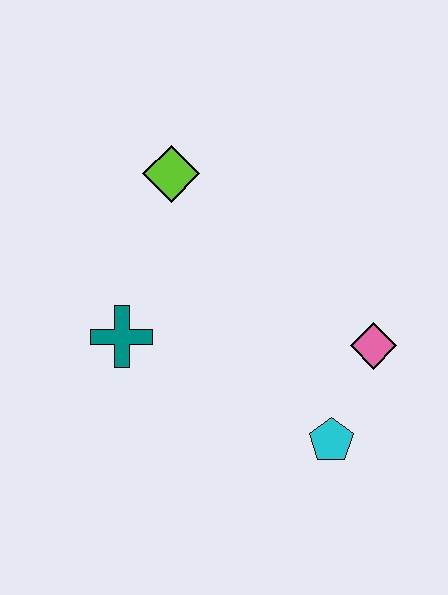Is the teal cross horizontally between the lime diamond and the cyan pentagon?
No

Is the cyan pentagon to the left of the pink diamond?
Yes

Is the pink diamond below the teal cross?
Yes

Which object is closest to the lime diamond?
The teal cross is closest to the lime diamond.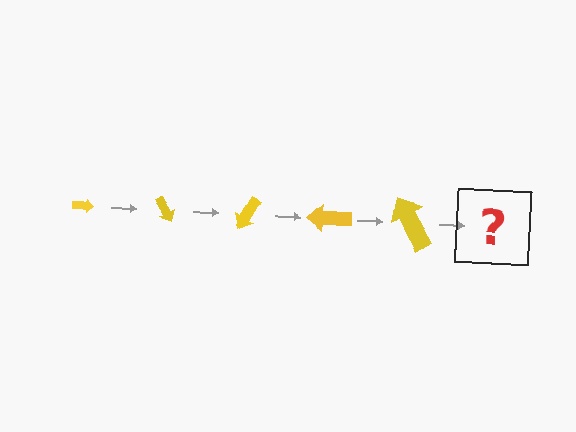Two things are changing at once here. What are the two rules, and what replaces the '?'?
The two rules are that the arrow grows larger each step and it rotates 60 degrees each step. The '?' should be an arrow, larger than the previous one and rotated 300 degrees from the start.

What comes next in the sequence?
The next element should be an arrow, larger than the previous one and rotated 300 degrees from the start.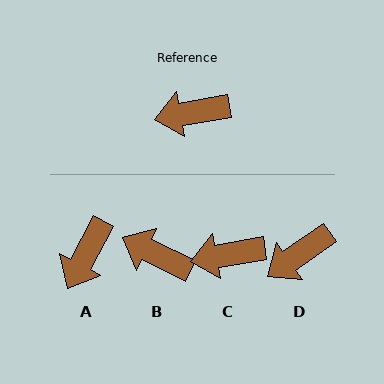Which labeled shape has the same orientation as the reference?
C.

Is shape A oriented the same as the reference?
No, it is off by about 52 degrees.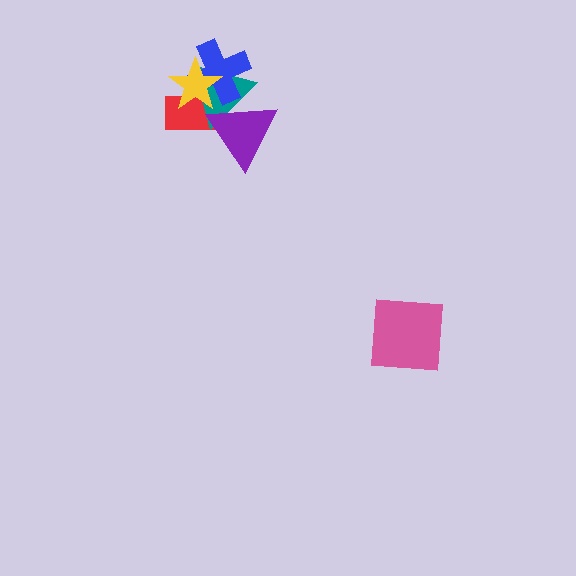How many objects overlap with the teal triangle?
4 objects overlap with the teal triangle.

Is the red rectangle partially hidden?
Yes, it is partially covered by another shape.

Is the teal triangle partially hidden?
Yes, it is partially covered by another shape.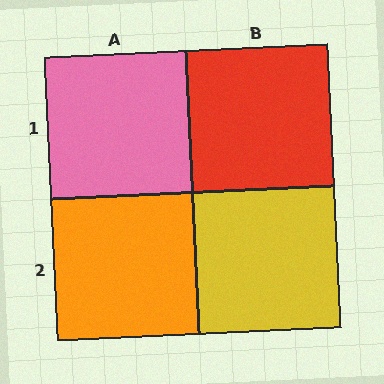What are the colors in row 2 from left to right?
Orange, yellow.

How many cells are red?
1 cell is red.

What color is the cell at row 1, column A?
Pink.